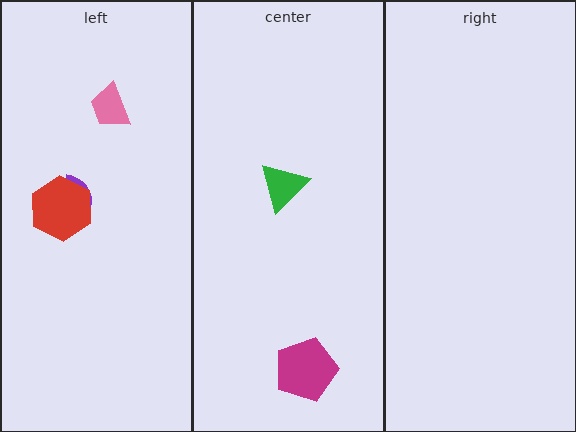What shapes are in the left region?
The purple semicircle, the red hexagon, the pink trapezoid.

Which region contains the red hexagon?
The left region.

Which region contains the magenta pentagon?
The center region.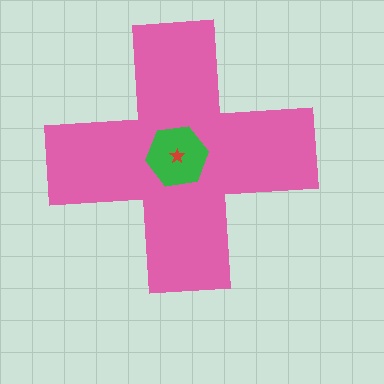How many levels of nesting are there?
3.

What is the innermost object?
The red star.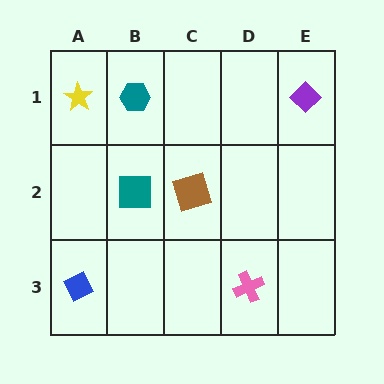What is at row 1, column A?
A yellow star.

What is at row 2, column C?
A brown square.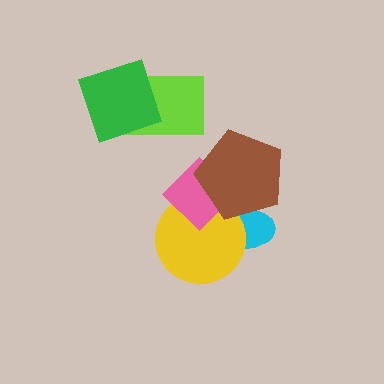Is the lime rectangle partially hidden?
Yes, it is partially covered by another shape.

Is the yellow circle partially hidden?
Yes, it is partially covered by another shape.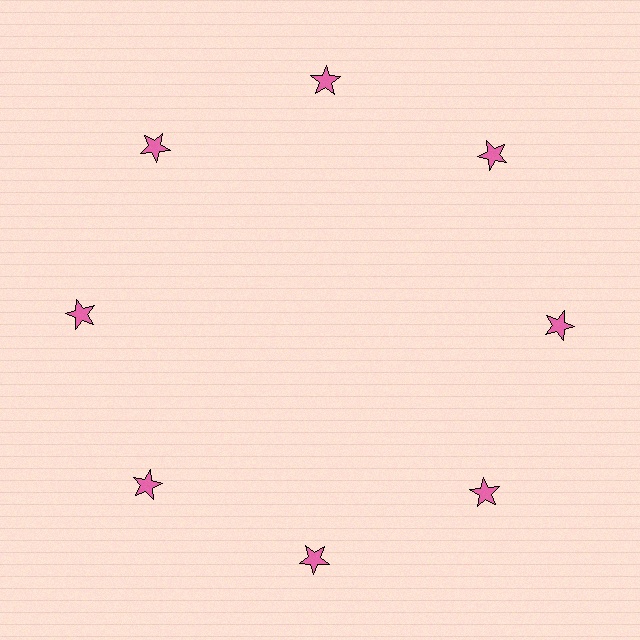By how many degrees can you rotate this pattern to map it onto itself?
The pattern maps onto itself every 45 degrees of rotation.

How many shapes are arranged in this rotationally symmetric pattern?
There are 8 shapes, arranged in 8 groups of 1.